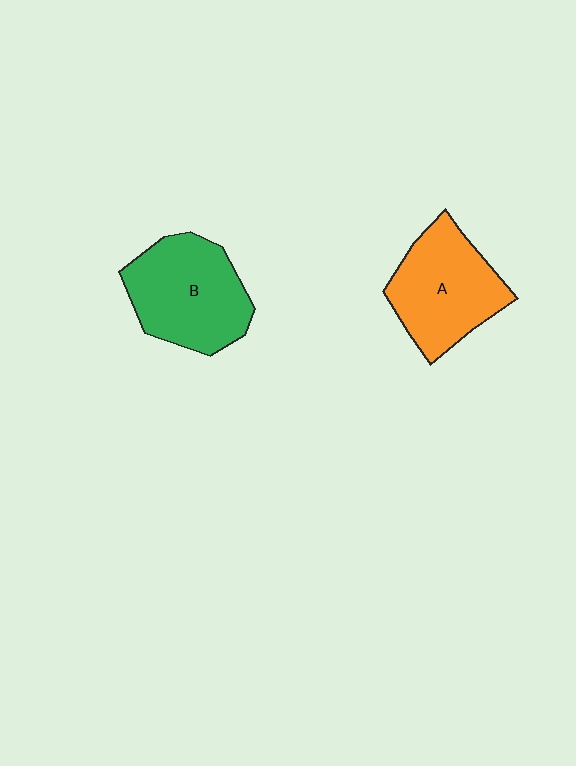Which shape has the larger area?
Shape B (green).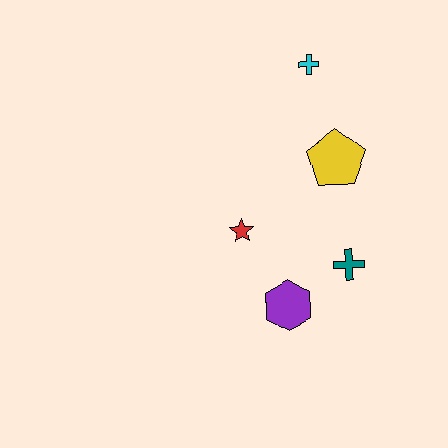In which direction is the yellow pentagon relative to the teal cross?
The yellow pentagon is above the teal cross.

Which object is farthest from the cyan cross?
The purple hexagon is farthest from the cyan cross.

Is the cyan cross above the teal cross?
Yes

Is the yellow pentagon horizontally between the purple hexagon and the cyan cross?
No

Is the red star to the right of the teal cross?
No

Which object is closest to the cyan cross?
The yellow pentagon is closest to the cyan cross.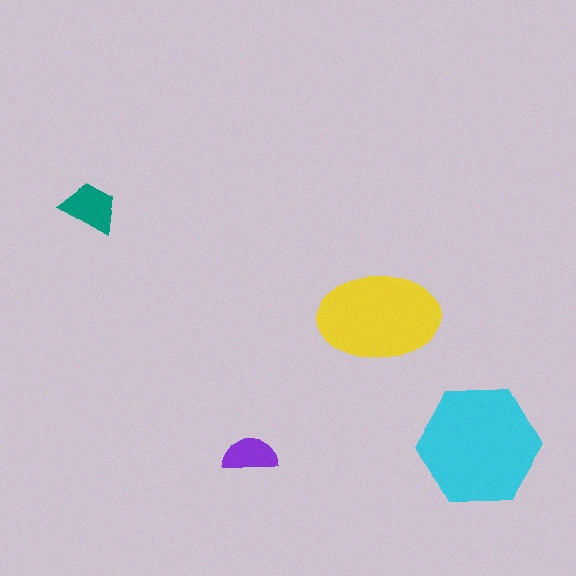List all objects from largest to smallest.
The cyan hexagon, the yellow ellipse, the teal trapezoid, the purple semicircle.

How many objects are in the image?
There are 4 objects in the image.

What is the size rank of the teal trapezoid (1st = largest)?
3rd.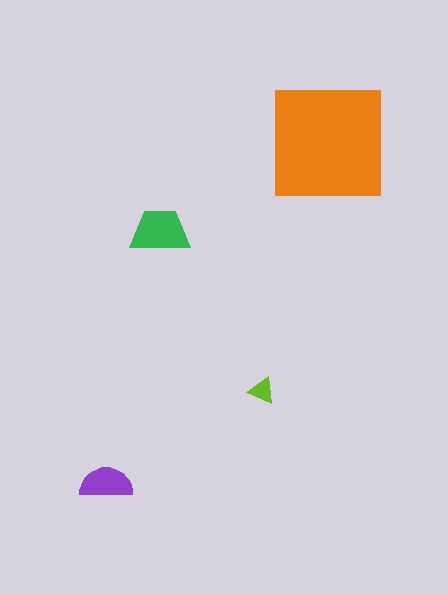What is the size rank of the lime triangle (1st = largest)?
4th.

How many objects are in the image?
There are 4 objects in the image.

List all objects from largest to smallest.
The orange square, the green trapezoid, the purple semicircle, the lime triangle.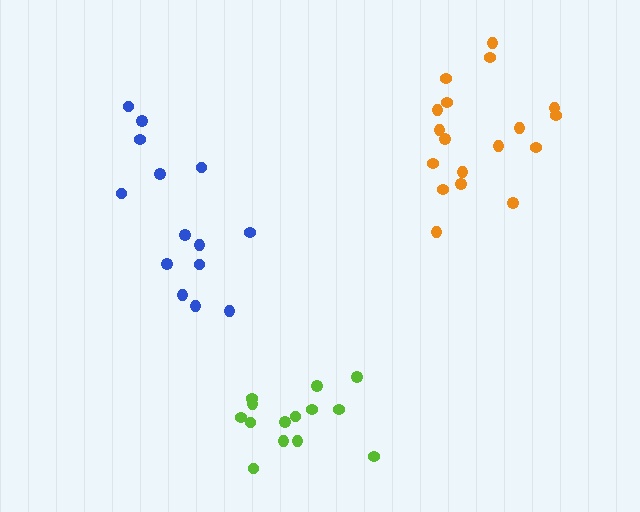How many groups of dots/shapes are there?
There are 3 groups.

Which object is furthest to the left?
The blue cluster is leftmost.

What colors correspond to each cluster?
The clusters are colored: orange, lime, blue.